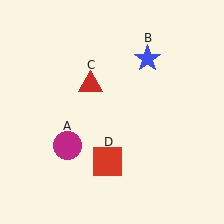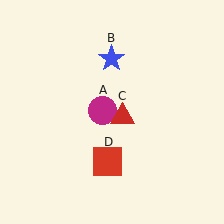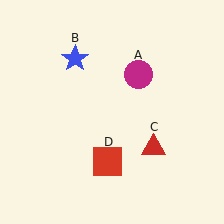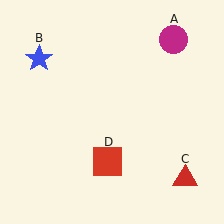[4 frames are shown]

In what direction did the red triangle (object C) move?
The red triangle (object C) moved down and to the right.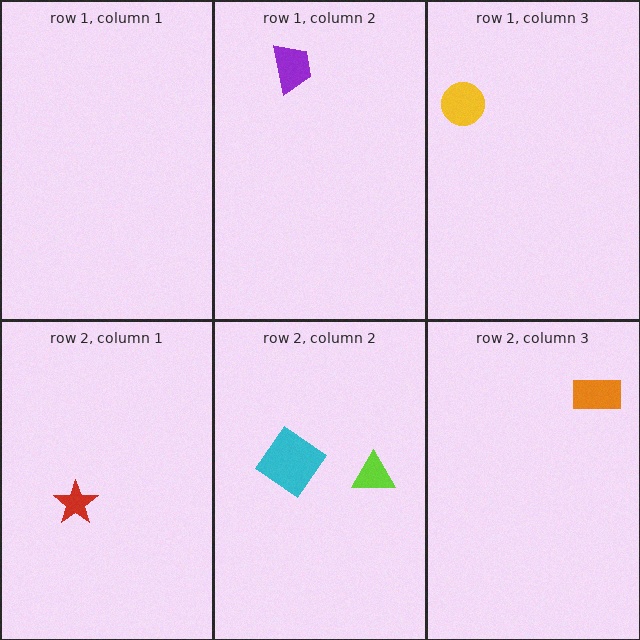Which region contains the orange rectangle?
The row 2, column 3 region.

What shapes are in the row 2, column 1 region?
The red star.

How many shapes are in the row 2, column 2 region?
2.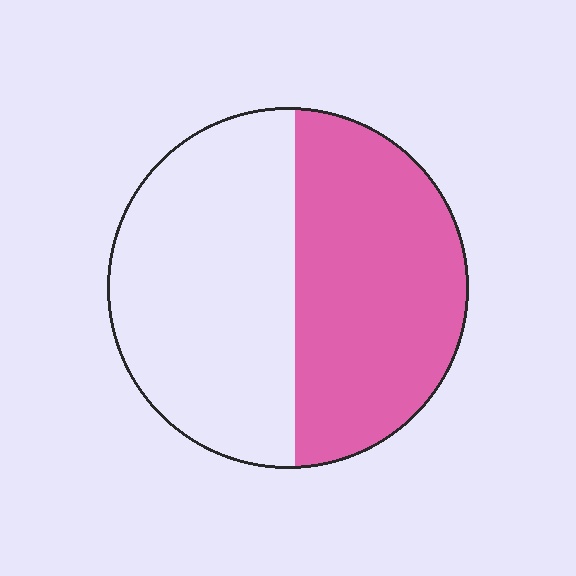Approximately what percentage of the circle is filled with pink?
Approximately 50%.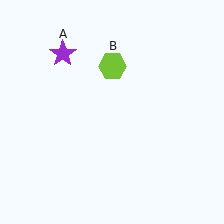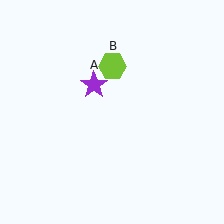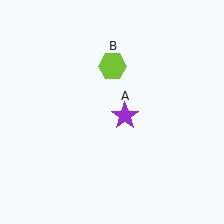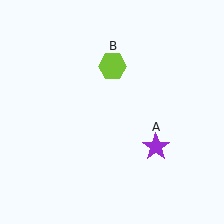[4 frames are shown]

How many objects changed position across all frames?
1 object changed position: purple star (object A).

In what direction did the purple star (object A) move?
The purple star (object A) moved down and to the right.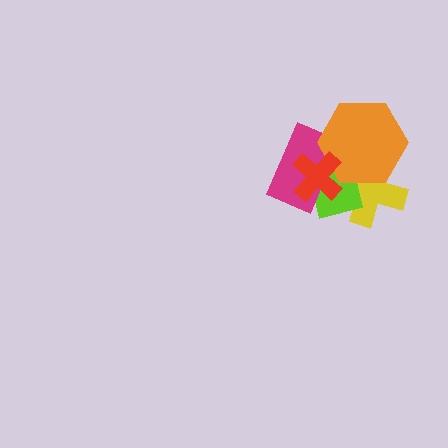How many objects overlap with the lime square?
4 objects overlap with the lime square.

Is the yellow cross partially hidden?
Yes, it is partially covered by another shape.